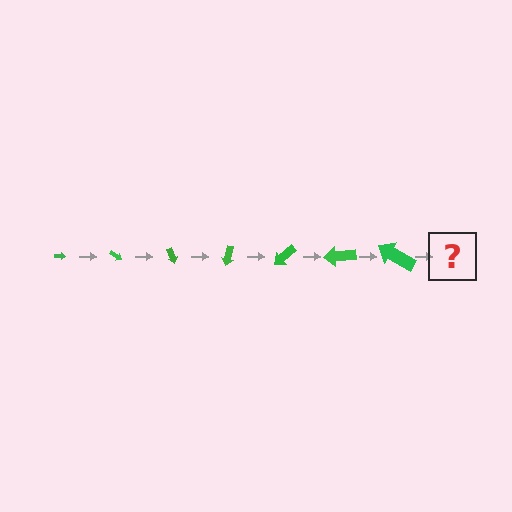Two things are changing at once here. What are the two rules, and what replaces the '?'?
The two rules are that the arrow grows larger each step and it rotates 35 degrees each step. The '?' should be an arrow, larger than the previous one and rotated 245 degrees from the start.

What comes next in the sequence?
The next element should be an arrow, larger than the previous one and rotated 245 degrees from the start.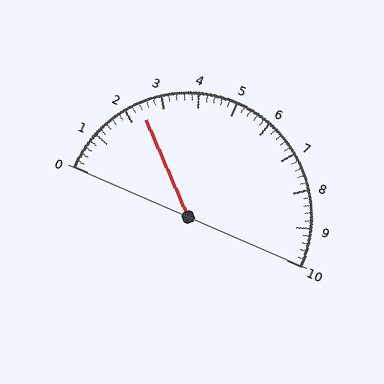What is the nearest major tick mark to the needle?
The nearest major tick mark is 2.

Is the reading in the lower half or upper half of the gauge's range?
The reading is in the lower half of the range (0 to 10).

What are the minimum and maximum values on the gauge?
The gauge ranges from 0 to 10.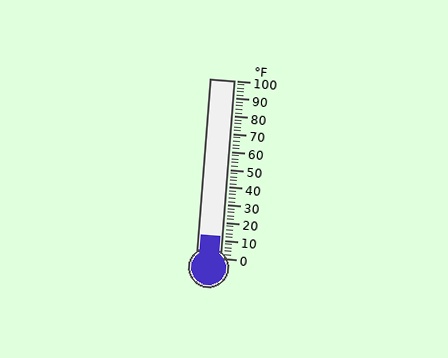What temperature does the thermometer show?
The thermometer shows approximately 12°F.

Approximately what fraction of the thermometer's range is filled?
The thermometer is filled to approximately 10% of its range.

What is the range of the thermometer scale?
The thermometer scale ranges from 0°F to 100°F.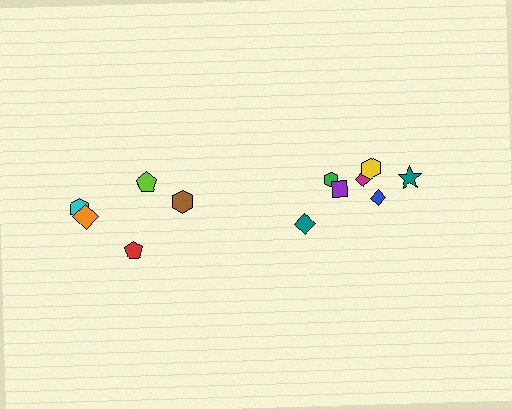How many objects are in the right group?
There are 7 objects.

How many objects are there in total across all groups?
There are 12 objects.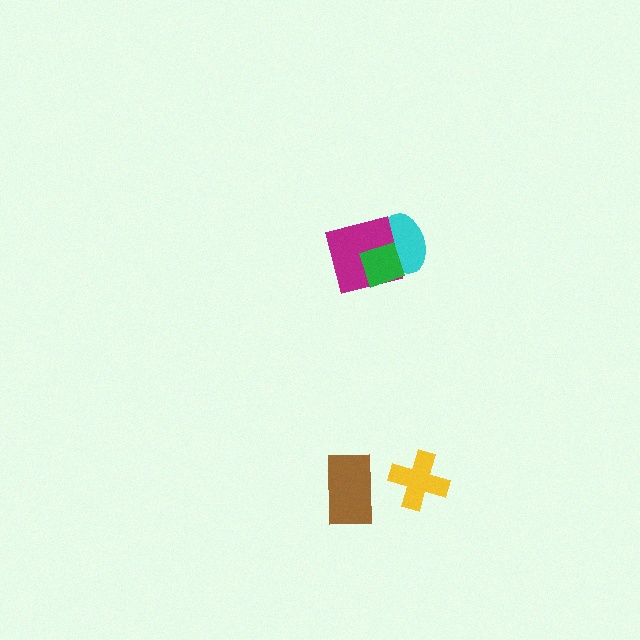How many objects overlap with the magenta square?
2 objects overlap with the magenta square.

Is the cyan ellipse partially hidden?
Yes, it is partially covered by another shape.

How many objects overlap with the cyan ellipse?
2 objects overlap with the cyan ellipse.